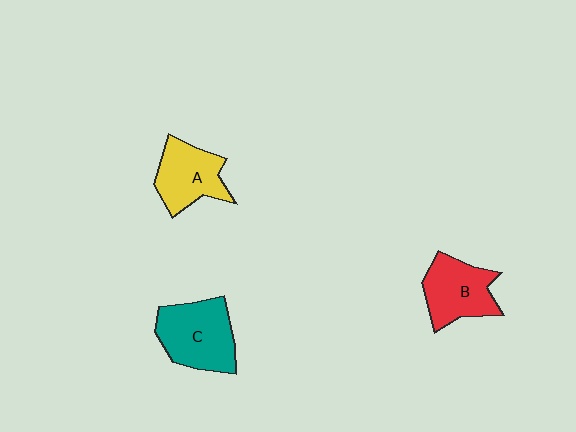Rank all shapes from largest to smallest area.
From largest to smallest: C (teal), B (red), A (yellow).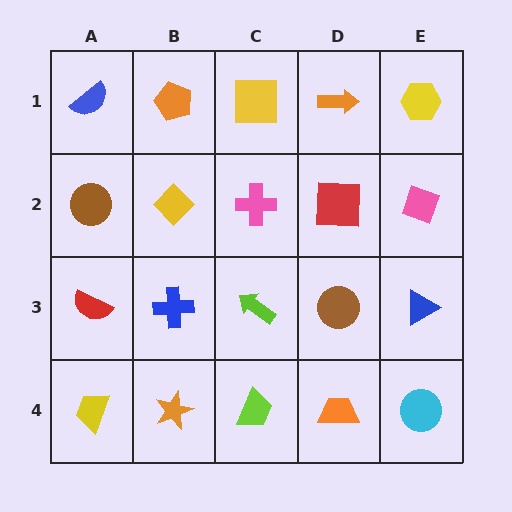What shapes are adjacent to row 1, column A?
A brown circle (row 2, column A), an orange pentagon (row 1, column B).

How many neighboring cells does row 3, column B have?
4.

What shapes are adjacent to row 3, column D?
A red square (row 2, column D), an orange trapezoid (row 4, column D), a lime arrow (row 3, column C), a blue triangle (row 3, column E).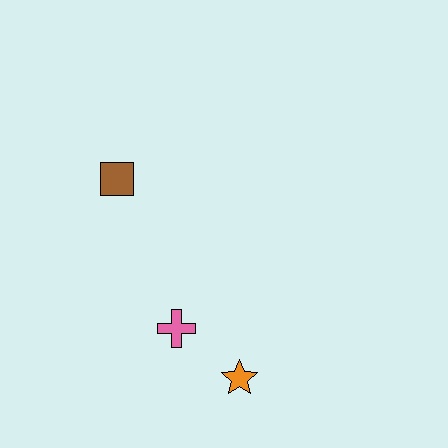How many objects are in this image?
There are 3 objects.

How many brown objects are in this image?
There is 1 brown object.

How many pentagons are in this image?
There are no pentagons.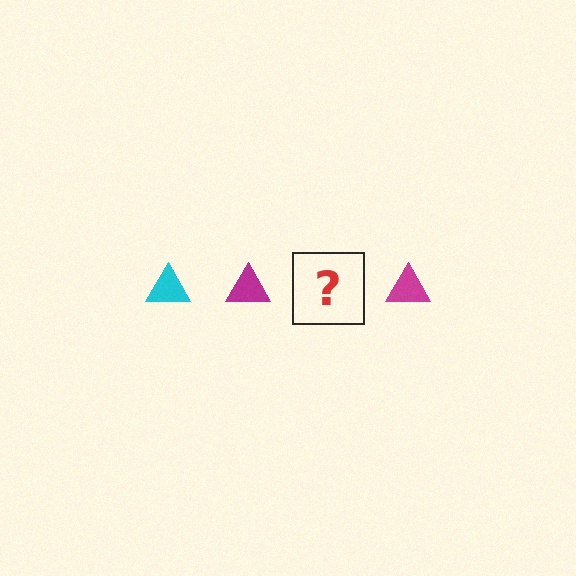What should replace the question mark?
The question mark should be replaced with a cyan triangle.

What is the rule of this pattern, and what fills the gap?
The rule is that the pattern cycles through cyan, magenta triangles. The gap should be filled with a cyan triangle.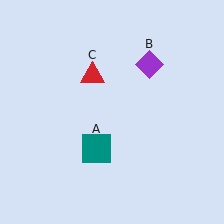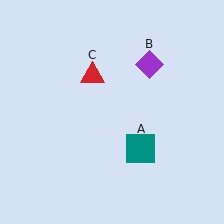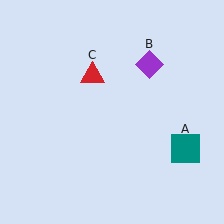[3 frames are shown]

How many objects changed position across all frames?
1 object changed position: teal square (object A).